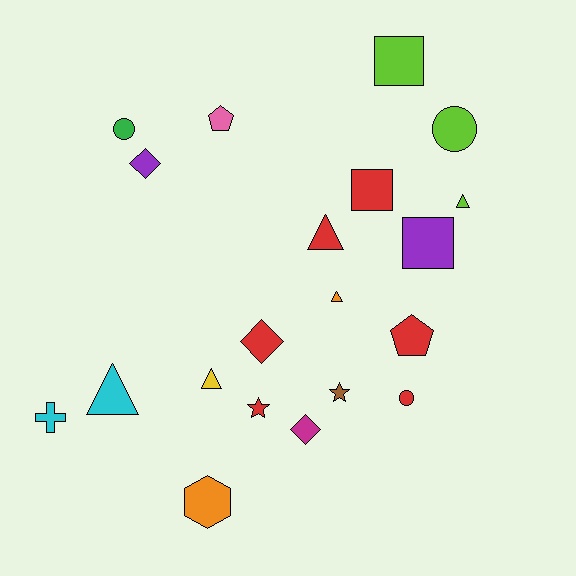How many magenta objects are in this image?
There is 1 magenta object.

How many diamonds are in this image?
There are 3 diamonds.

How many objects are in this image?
There are 20 objects.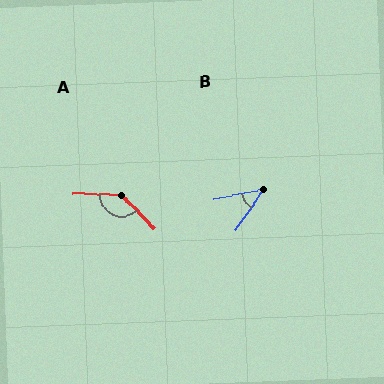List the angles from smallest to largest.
B (45°), A (136°).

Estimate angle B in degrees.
Approximately 45 degrees.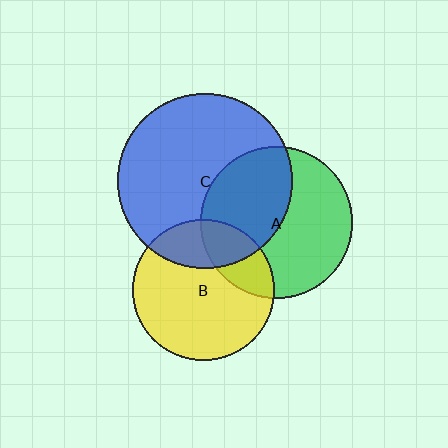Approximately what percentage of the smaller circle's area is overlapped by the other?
Approximately 25%.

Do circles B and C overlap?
Yes.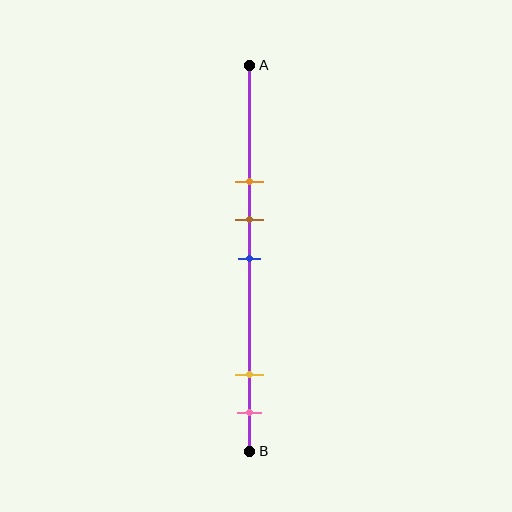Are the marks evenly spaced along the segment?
No, the marks are not evenly spaced.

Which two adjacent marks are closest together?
The brown and blue marks are the closest adjacent pair.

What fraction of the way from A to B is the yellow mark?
The yellow mark is approximately 80% (0.8) of the way from A to B.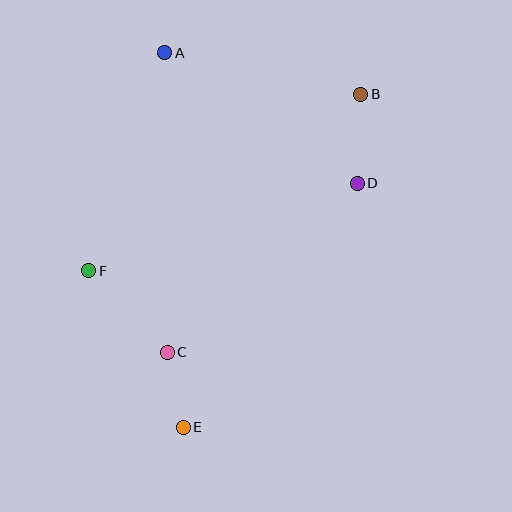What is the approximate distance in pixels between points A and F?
The distance between A and F is approximately 231 pixels.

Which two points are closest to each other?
Points C and E are closest to each other.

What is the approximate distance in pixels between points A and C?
The distance between A and C is approximately 300 pixels.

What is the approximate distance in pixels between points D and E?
The distance between D and E is approximately 300 pixels.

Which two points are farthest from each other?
Points B and E are farthest from each other.